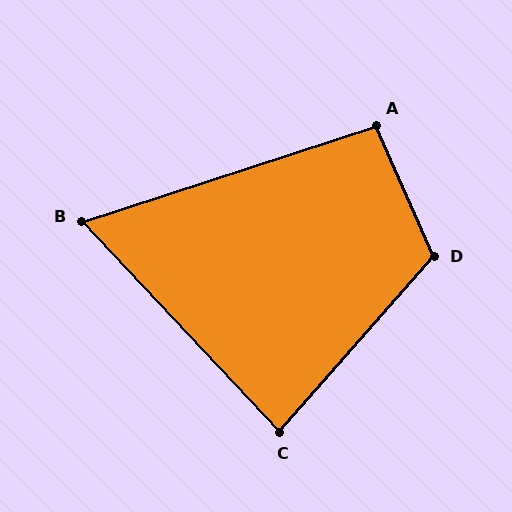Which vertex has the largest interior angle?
D, at approximately 115 degrees.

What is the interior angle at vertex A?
Approximately 96 degrees (obtuse).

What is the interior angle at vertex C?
Approximately 84 degrees (acute).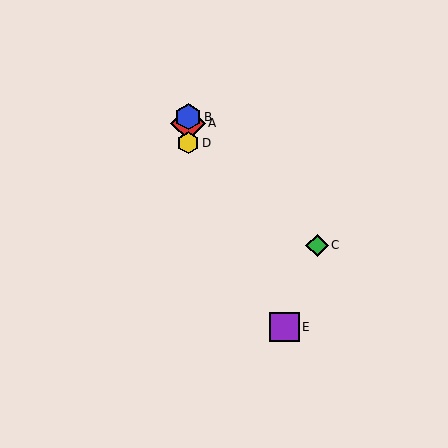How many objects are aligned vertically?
3 objects (A, B, D) are aligned vertically.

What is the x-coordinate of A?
Object A is at x≈188.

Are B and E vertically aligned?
No, B is at x≈188 and E is at x≈285.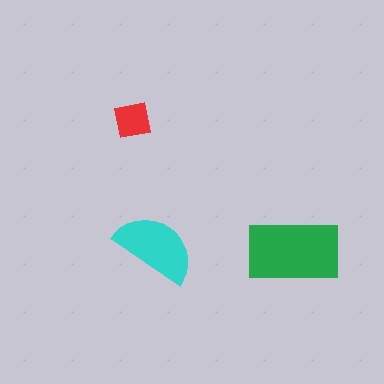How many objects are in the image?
There are 3 objects in the image.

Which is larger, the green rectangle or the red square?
The green rectangle.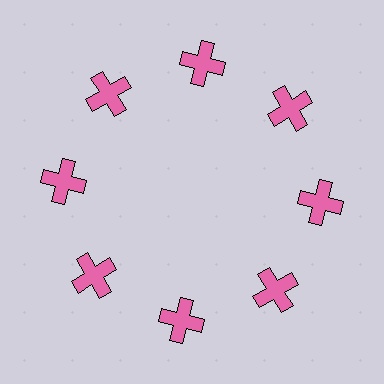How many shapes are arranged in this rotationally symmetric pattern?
There are 8 shapes, arranged in 8 groups of 1.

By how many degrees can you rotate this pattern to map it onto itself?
The pattern maps onto itself every 45 degrees of rotation.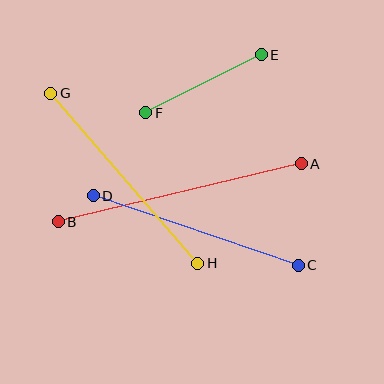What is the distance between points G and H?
The distance is approximately 225 pixels.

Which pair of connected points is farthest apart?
Points A and B are farthest apart.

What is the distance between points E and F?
The distance is approximately 129 pixels.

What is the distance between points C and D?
The distance is approximately 217 pixels.